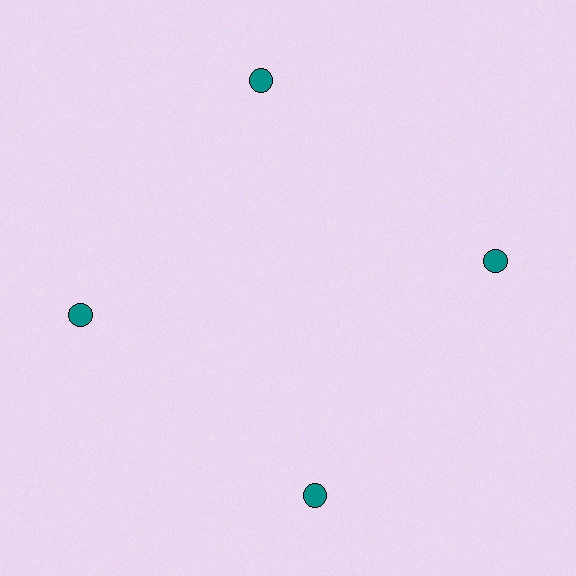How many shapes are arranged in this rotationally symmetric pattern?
There are 4 shapes, arranged in 4 groups of 1.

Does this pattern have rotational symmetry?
Yes, this pattern has 4-fold rotational symmetry. It looks the same after rotating 90 degrees around the center.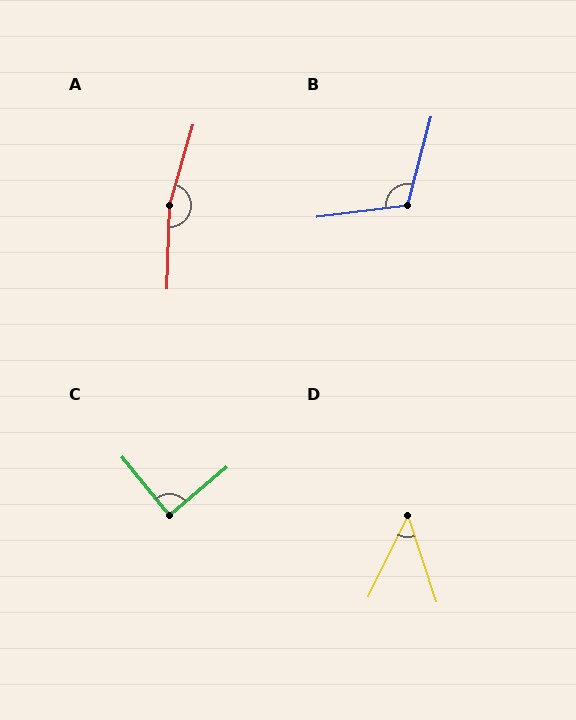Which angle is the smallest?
D, at approximately 44 degrees.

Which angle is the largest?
A, at approximately 165 degrees.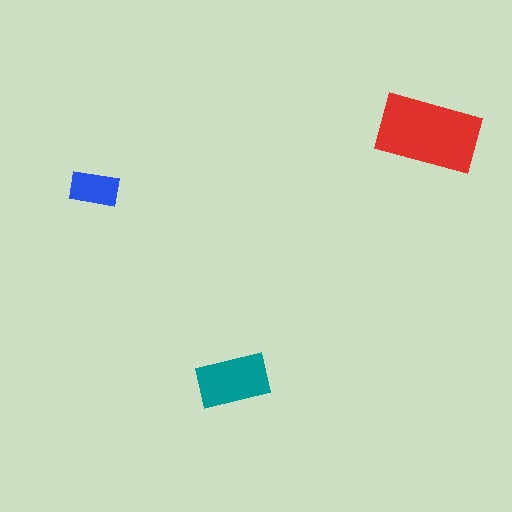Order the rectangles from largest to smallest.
the red one, the teal one, the blue one.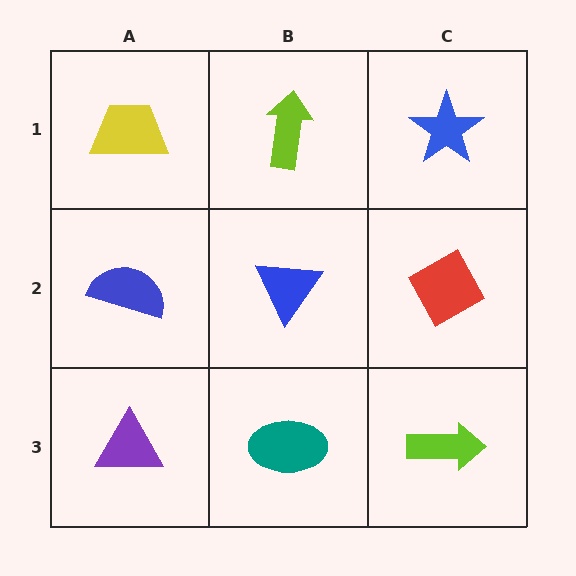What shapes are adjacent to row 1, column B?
A blue triangle (row 2, column B), a yellow trapezoid (row 1, column A), a blue star (row 1, column C).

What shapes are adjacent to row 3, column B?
A blue triangle (row 2, column B), a purple triangle (row 3, column A), a lime arrow (row 3, column C).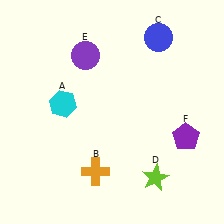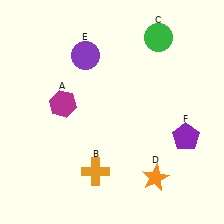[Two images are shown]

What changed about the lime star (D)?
In Image 1, D is lime. In Image 2, it changed to orange.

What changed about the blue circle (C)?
In Image 1, C is blue. In Image 2, it changed to green.